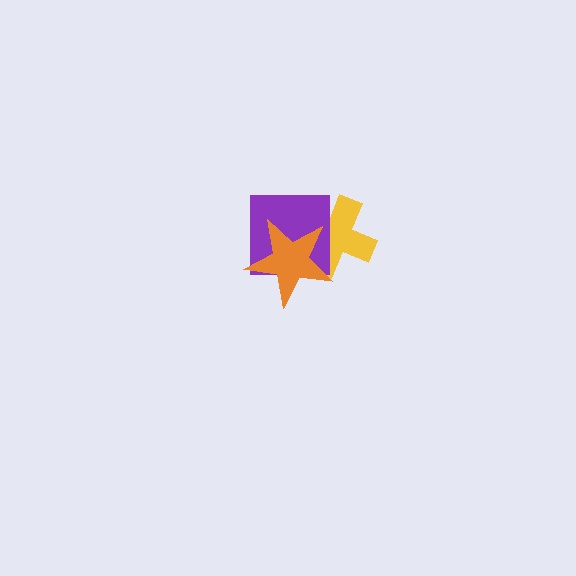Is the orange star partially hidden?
No, no other shape covers it.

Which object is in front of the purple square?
The orange star is in front of the purple square.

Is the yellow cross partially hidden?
Yes, it is partially covered by another shape.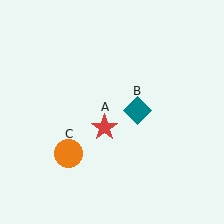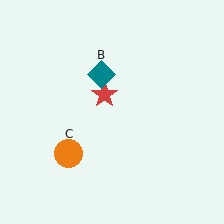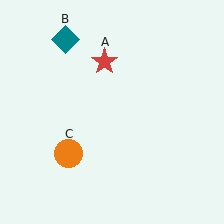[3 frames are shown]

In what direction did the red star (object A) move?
The red star (object A) moved up.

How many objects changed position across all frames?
2 objects changed position: red star (object A), teal diamond (object B).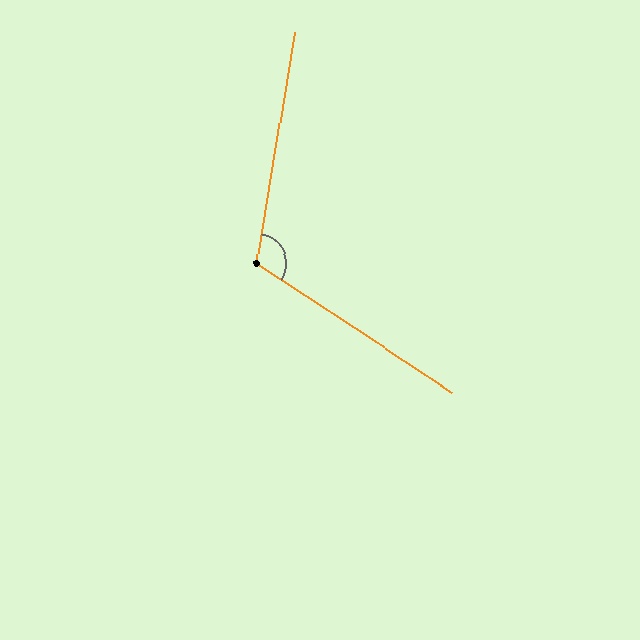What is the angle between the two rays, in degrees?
Approximately 114 degrees.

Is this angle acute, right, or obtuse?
It is obtuse.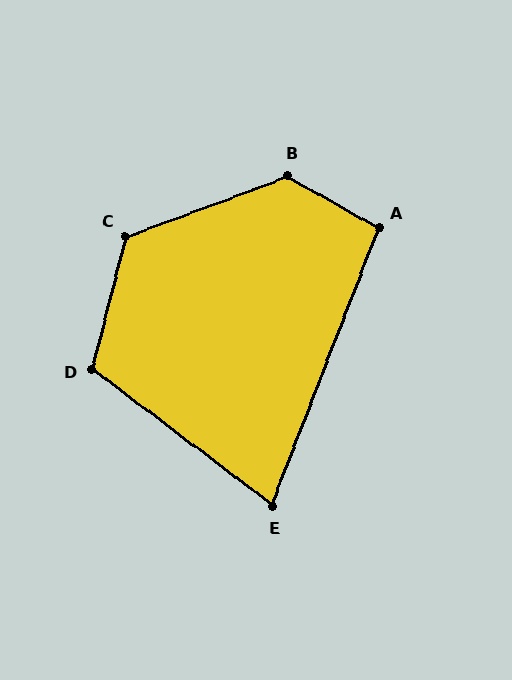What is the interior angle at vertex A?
Approximately 98 degrees (obtuse).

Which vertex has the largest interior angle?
B, at approximately 130 degrees.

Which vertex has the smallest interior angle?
E, at approximately 74 degrees.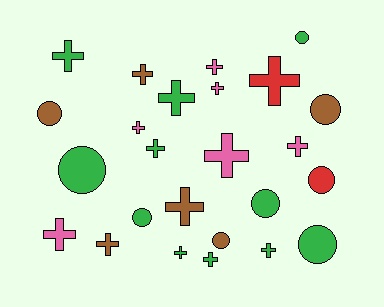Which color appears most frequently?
Green, with 11 objects.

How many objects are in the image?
There are 25 objects.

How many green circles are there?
There are 5 green circles.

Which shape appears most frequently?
Cross, with 16 objects.